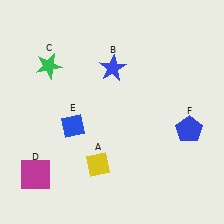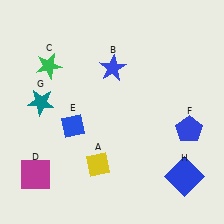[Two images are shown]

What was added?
A teal star (G), a blue square (H) were added in Image 2.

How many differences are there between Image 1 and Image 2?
There are 2 differences between the two images.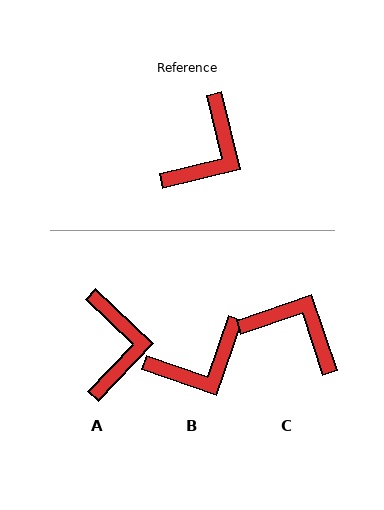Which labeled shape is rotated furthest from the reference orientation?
C, about 95 degrees away.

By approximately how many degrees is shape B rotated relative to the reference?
Approximately 33 degrees clockwise.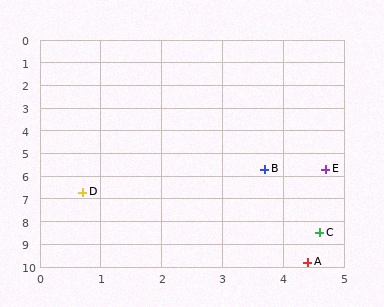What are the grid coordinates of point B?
Point B is at approximately (3.7, 5.7).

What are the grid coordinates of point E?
Point E is at approximately (4.7, 5.7).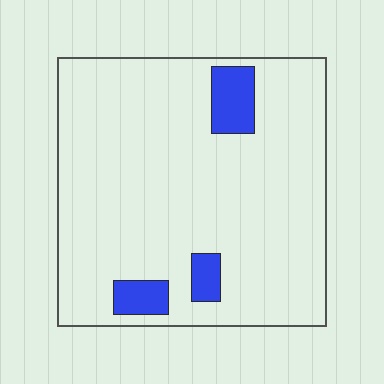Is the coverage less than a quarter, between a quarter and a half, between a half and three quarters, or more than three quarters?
Less than a quarter.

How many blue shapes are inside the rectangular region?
3.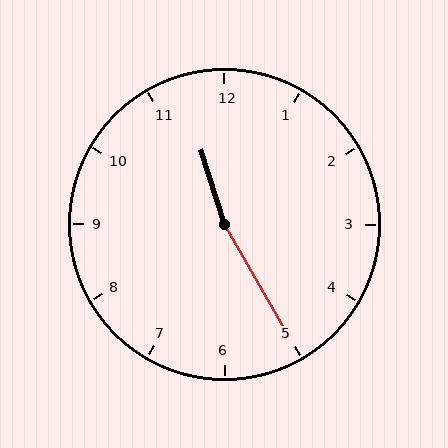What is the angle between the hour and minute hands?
Approximately 168 degrees.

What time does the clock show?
11:25.